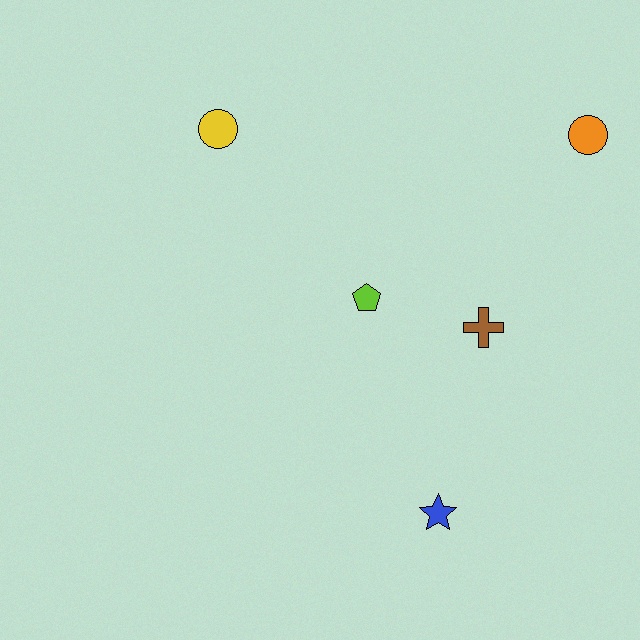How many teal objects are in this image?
There are no teal objects.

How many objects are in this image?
There are 5 objects.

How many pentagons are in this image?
There is 1 pentagon.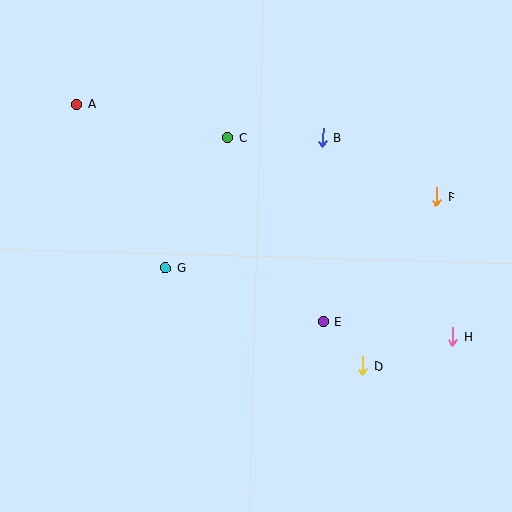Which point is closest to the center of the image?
Point G at (166, 267) is closest to the center.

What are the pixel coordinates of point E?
Point E is at (324, 322).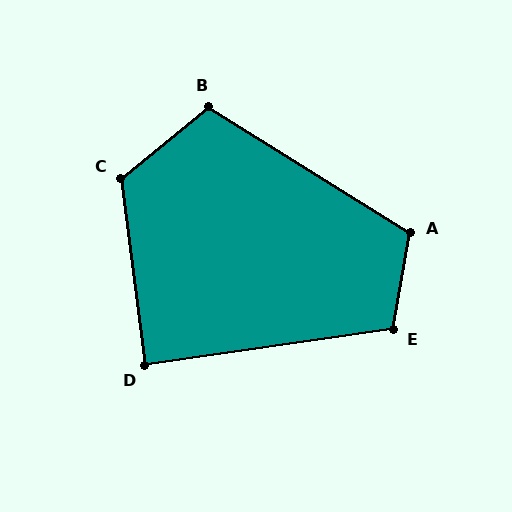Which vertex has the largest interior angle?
C, at approximately 121 degrees.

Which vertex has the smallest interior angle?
D, at approximately 89 degrees.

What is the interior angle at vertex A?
Approximately 112 degrees (obtuse).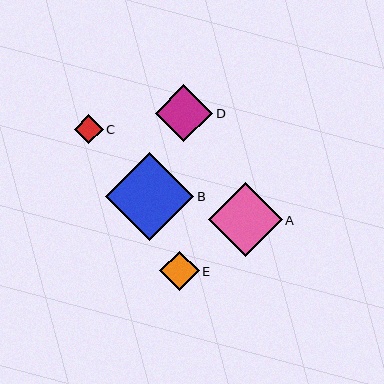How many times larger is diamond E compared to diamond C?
Diamond E is approximately 1.4 times the size of diamond C.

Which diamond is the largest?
Diamond B is the largest with a size of approximately 88 pixels.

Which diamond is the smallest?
Diamond C is the smallest with a size of approximately 29 pixels.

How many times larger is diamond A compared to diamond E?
Diamond A is approximately 1.9 times the size of diamond E.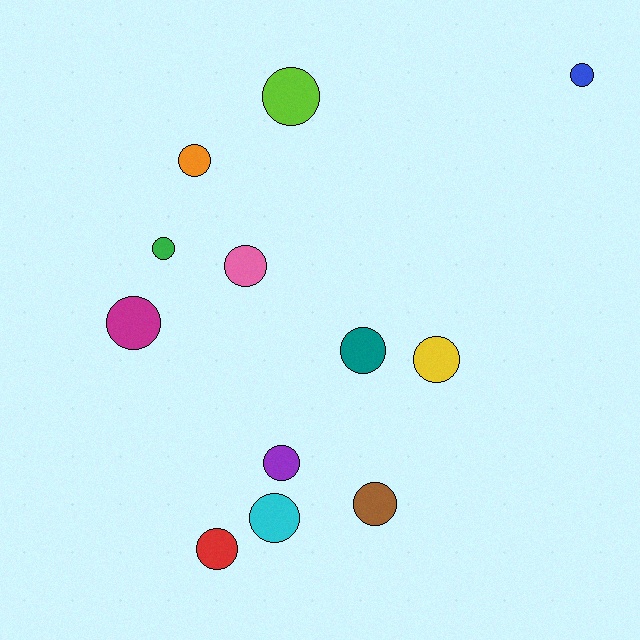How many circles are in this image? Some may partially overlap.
There are 12 circles.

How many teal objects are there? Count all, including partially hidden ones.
There is 1 teal object.